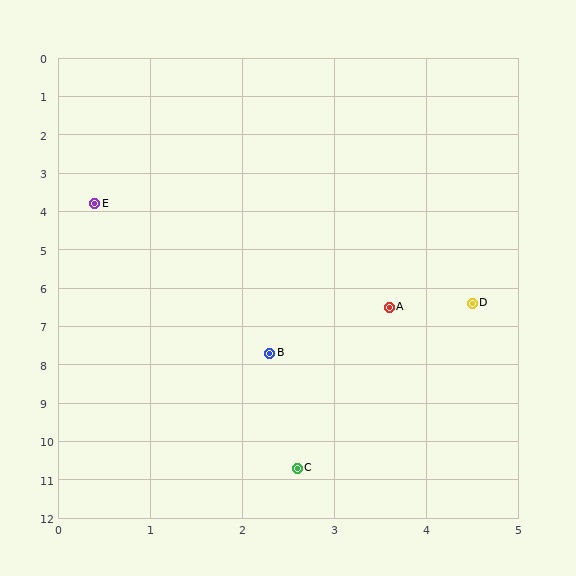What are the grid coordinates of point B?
Point B is at approximately (2.3, 7.7).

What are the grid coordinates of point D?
Point D is at approximately (4.5, 6.4).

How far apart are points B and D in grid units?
Points B and D are about 2.6 grid units apart.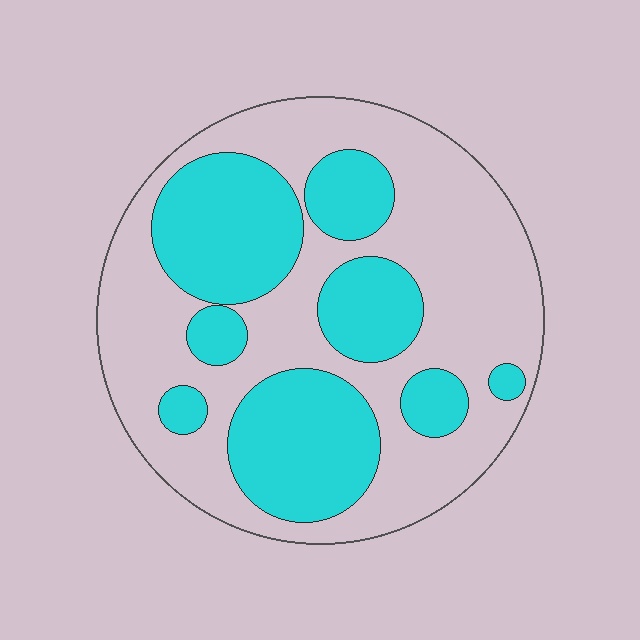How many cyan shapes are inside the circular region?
8.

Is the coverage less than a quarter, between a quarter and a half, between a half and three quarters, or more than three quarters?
Between a quarter and a half.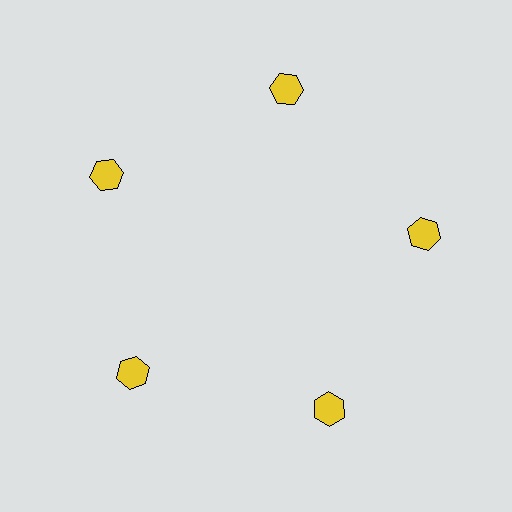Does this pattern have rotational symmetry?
Yes, this pattern has 5-fold rotational symmetry. It looks the same after rotating 72 degrees around the center.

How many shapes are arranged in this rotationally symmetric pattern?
There are 5 shapes, arranged in 5 groups of 1.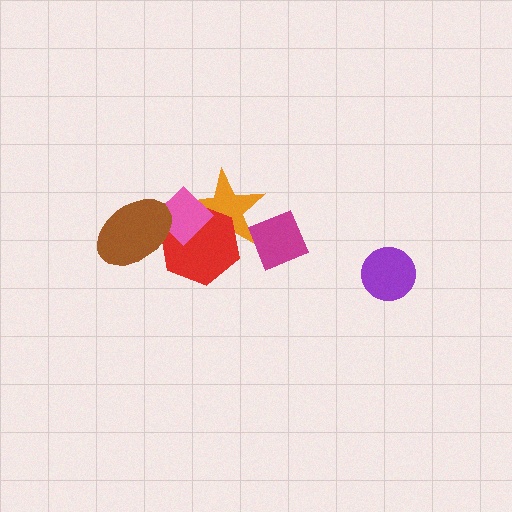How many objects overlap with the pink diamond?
3 objects overlap with the pink diamond.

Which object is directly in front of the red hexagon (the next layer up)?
The pink diamond is directly in front of the red hexagon.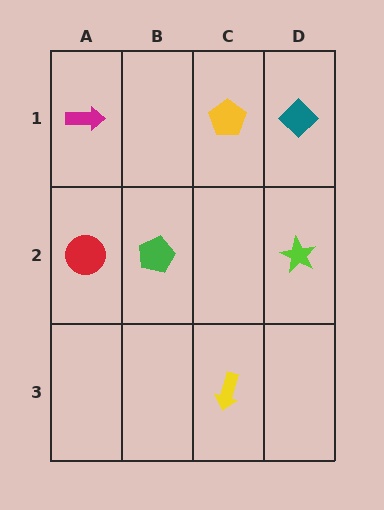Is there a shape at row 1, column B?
No, that cell is empty.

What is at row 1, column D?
A teal diamond.